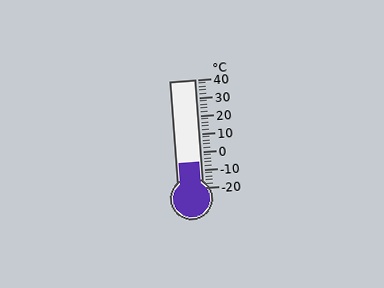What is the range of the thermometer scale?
The thermometer scale ranges from -20°C to 40°C.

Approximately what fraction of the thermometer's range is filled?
The thermometer is filled to approximately 25% of its range.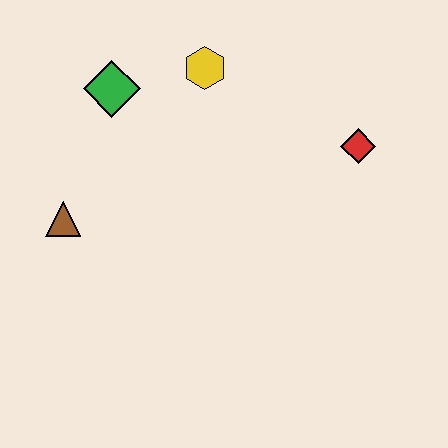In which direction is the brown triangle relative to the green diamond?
The brown triangle is below the green diamond.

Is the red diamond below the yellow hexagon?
Yes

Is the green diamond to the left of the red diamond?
Yes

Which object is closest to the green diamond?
The yellow hexagon is closest to the green diamond.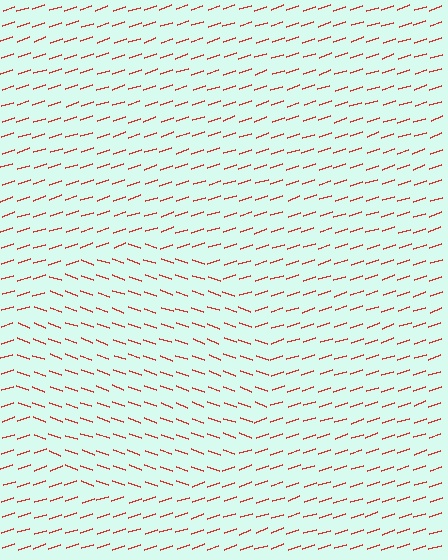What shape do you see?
I see a circle.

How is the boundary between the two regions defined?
The boundary is defined purely by a change in line orientation (approximately 38 degrees difference). All lines are the same color and thickness.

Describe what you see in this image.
The image is filled with small red line segments. A circle region in the image has lines oriented differently from the surrounding lines, creating a visible texture boundary.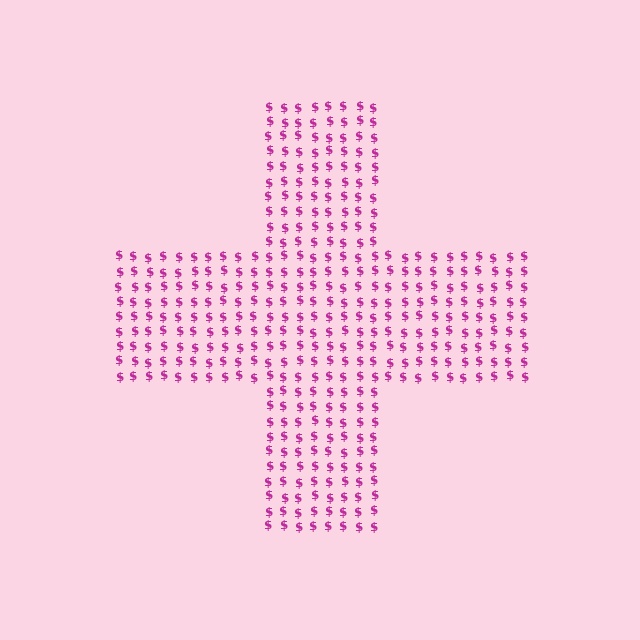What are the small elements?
The small elements are dollar signs.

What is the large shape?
The large shape is a cross.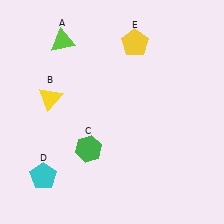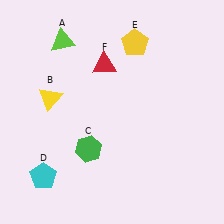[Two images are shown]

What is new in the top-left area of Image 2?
A red triangle (F) was added in the top-left area of Image 2.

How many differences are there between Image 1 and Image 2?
There is 1 difference between the two images.